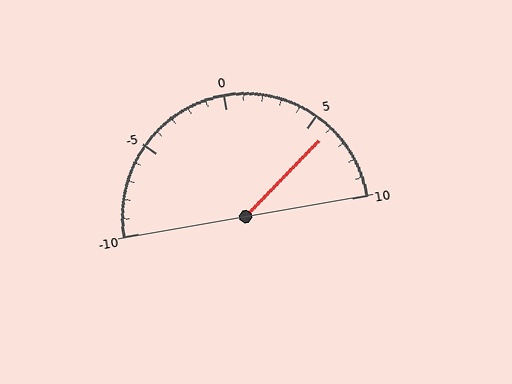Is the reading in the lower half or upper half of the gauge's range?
The reading is in the upper half of the range (-10 to 10).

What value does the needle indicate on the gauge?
The needle indicates approximately 6.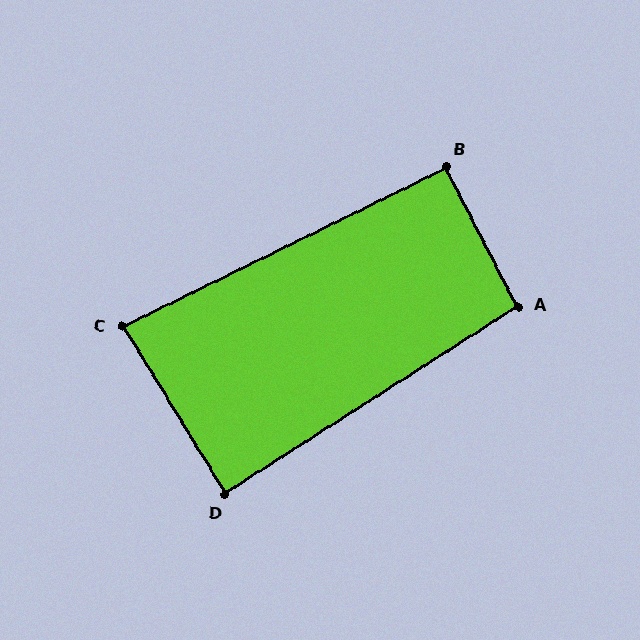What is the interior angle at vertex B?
Approximately 91 degrees (approximately right).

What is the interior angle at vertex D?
Approximately 89 degrees (approximately right).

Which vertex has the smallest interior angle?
C, at approximately 85 degrees.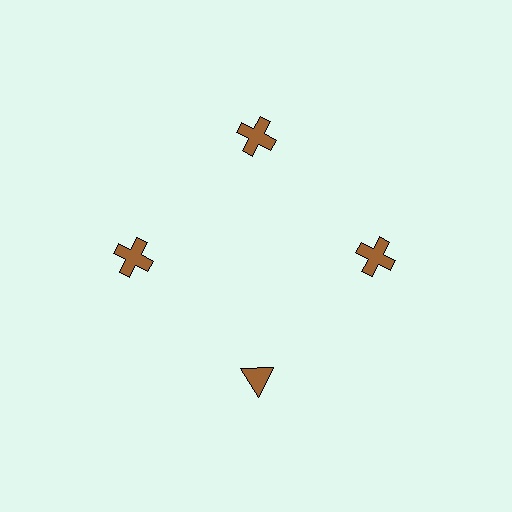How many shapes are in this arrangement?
There are 4 shapes arranged in a ring pattern.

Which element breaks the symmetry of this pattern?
The brown triangle at roughly the 6 o'clock position breaks the symmetry. All other shapes are brown crosses.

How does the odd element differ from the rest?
It has a different shape: triangle instead of cross.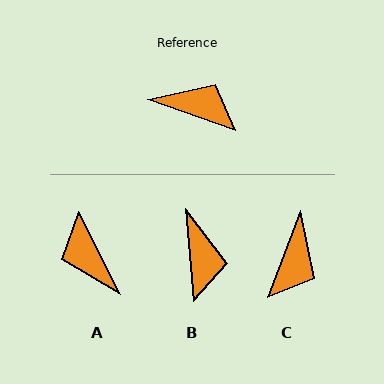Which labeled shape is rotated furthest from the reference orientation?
A, about 137 degrees away.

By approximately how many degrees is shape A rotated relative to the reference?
Approximately 137 degrees counter-clockwise.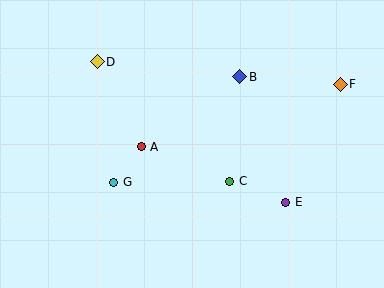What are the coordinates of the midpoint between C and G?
The midpoint between C and G is at (172, 182).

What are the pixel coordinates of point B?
Point B is at (240, 77).